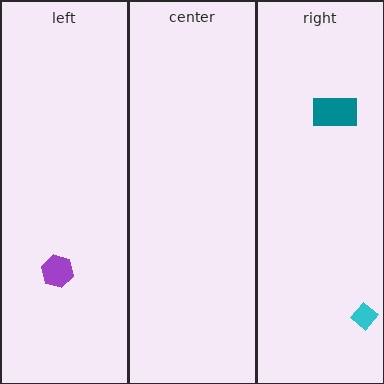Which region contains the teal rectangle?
The right region.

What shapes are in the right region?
The teal rectangle, the cyan diamond.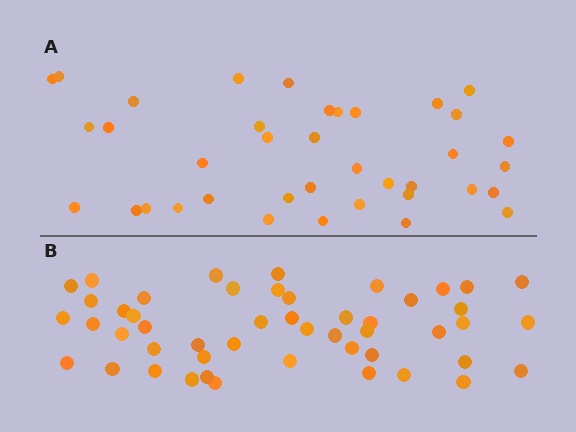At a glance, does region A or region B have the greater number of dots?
Region B (the bottom region) has more dots.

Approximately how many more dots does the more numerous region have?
Region B has roughly 12 or so more dots than region A.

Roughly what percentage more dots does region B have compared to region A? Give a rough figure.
About 30% more.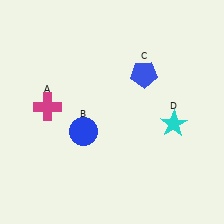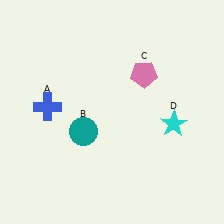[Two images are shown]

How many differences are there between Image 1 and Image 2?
There are 3 differences between the two images.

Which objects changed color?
A changed from magenta to blue. B changed from blue to teal. C changed from blue to pink.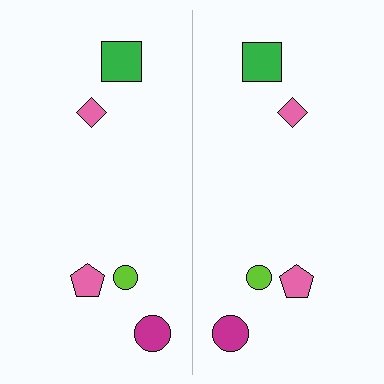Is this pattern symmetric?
Yes, this pattern has bilateral (reflection) symmetry.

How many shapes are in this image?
There are 10 shapes in this image.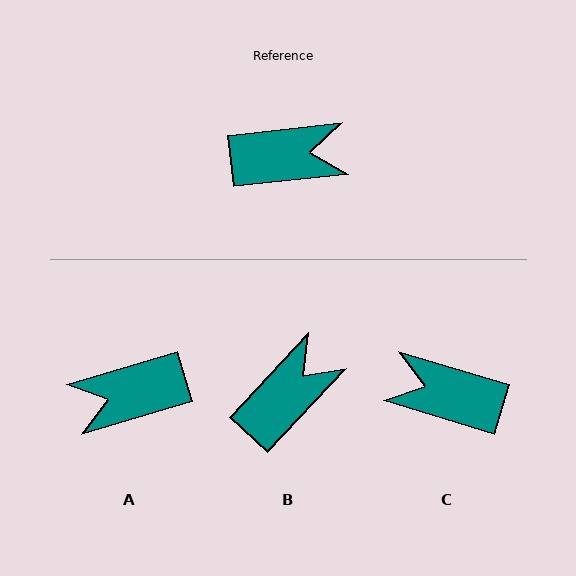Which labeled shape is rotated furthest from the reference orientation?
A, about 170 degrees away.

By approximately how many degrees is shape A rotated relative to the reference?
Approximately 170 degrees clockwise.